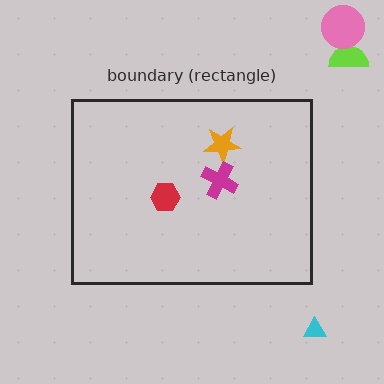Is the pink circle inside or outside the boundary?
Outside.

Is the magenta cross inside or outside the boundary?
Inside.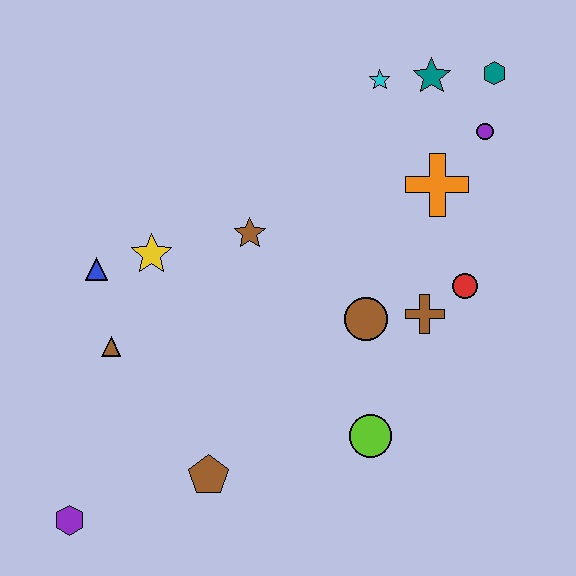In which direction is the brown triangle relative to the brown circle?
The brown triangle is to the left of the brown circle.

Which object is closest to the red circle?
The brown cross is closest to the red circle.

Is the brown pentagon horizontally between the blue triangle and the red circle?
Yes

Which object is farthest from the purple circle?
The purple hexagon is farthest from the purple circle.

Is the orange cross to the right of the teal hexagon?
No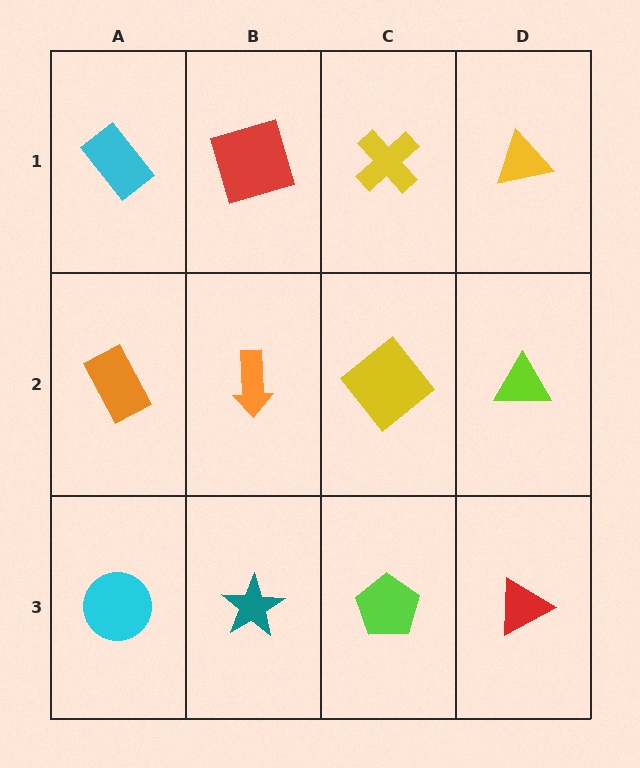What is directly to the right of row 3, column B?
A lime pentagon.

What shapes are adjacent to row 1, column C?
A yellow diamond (row 2, column C), a red square (row 1, column B), a yellow triangle (row 1, column D).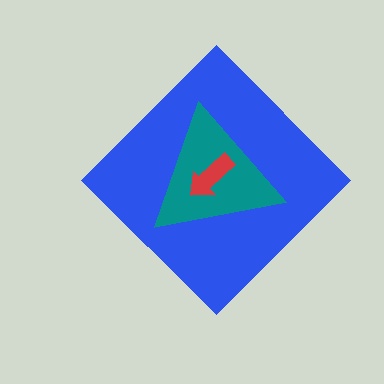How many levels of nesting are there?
3.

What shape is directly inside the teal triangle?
The red arrow.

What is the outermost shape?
The blue diamond.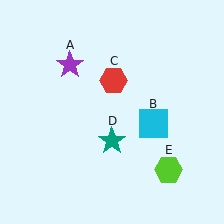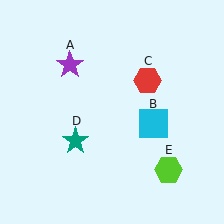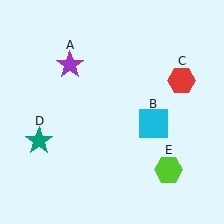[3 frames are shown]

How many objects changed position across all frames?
2 objects changed position: red hexagon (object C), teal star (object D).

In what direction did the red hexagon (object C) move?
The red hexagon (object C) moved right.